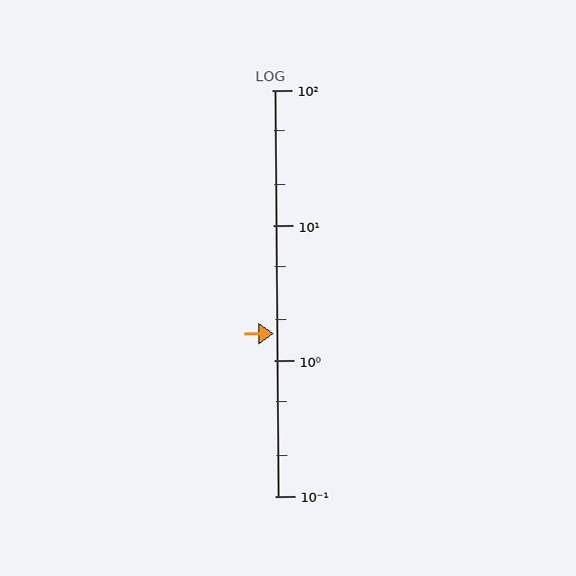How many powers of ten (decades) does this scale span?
The scale spans 3 decades, from 0.1 to 100.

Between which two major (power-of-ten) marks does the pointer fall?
The pointer is between 1 and 10.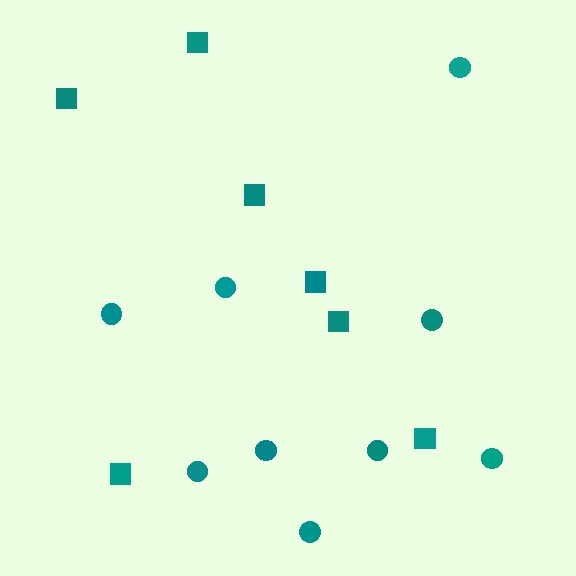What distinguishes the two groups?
There are 2 groups: one group of squares (7) and one group of circles (9).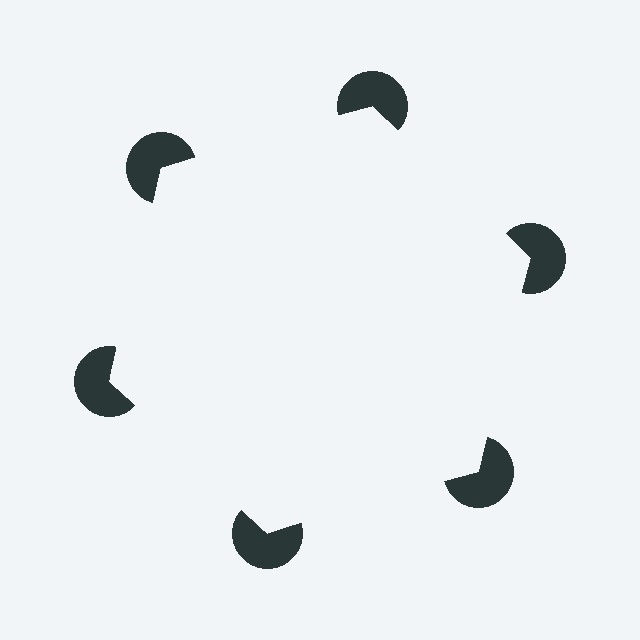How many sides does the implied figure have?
6 sides.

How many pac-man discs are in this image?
There are 6 — one at each vertex of the illusory hexagon.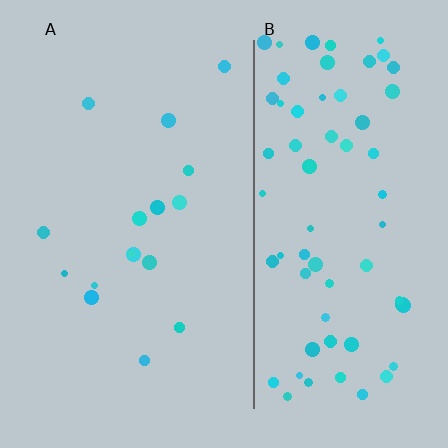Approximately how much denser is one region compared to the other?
Approximately 4.3× — region B over region A.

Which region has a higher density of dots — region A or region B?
B (the right).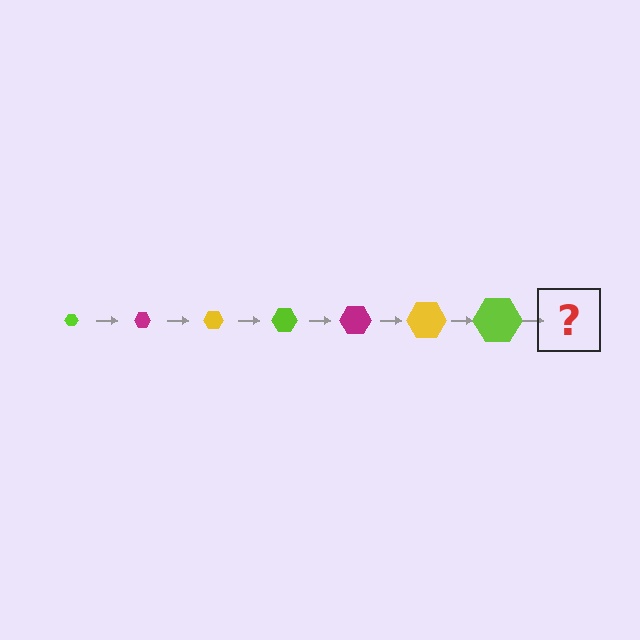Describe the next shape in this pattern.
It should be a magenta hexagon, larger than the previous one.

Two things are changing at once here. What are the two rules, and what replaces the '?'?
The two rules are that the hexagon grows larger each step and the color cycles through lime, magenta, and yellow. The '?' should be a magenta hexagon, larger than the previous one.